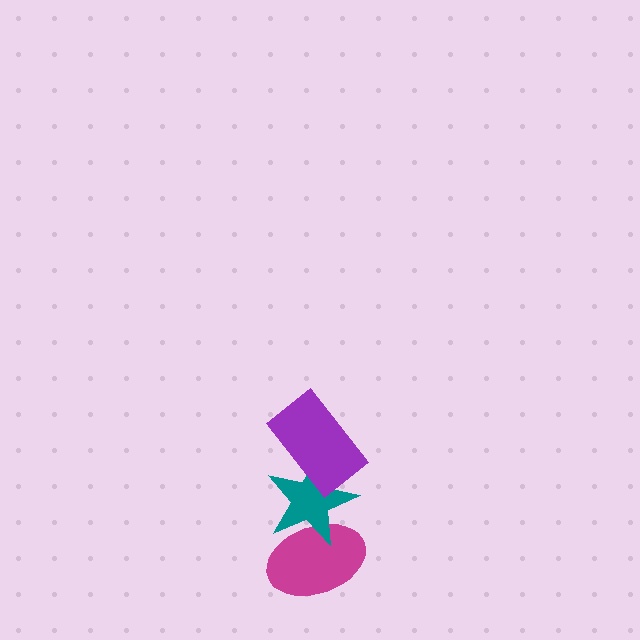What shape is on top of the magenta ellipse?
The teal star is on top of the magenta ellipse.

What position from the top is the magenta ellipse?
The magenta ellipse is 3rd from the top.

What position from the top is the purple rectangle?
The purple rectangle is 1st from the top.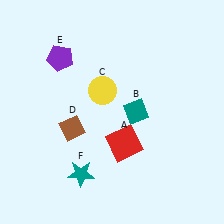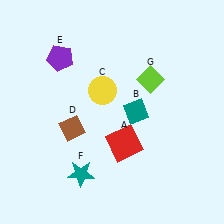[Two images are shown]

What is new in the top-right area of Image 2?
A lime diamond (G) was added in the top-right area of Image 2.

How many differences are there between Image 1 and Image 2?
There is 1 difference between the two images.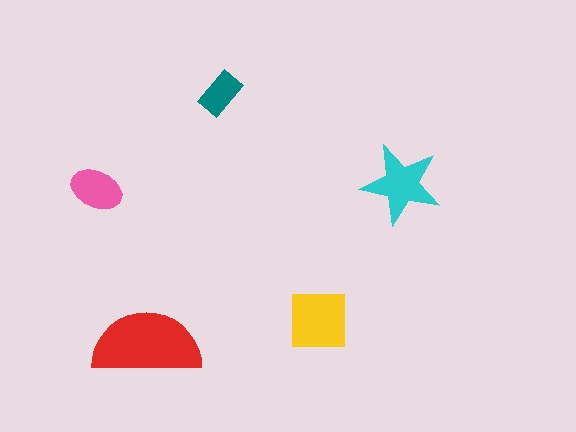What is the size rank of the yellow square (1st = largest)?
2nd.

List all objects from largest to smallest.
The red semicircle, the yellow square, the cyan star, the pink ellipse, the teal rectangle.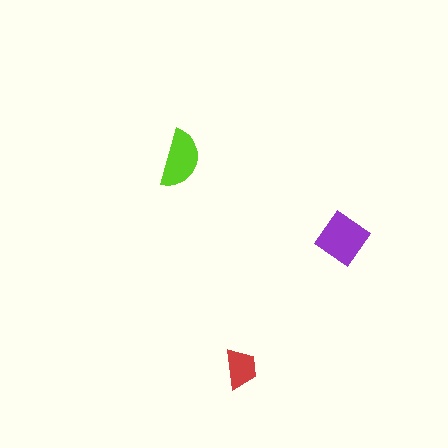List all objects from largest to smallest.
The purple diamond, the lime semicircle, the red trapezoid.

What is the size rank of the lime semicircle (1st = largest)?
2nd.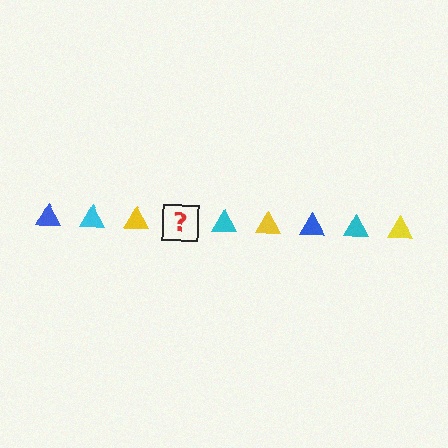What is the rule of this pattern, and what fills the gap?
The rule is that the pattern cycles through blue, cyan, yellow triangles. The gap should be filled with a blue triangle.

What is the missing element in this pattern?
The missing element is a blue triangle.